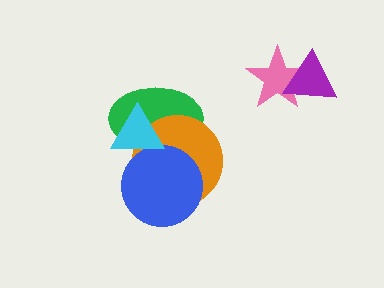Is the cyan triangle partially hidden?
No, no other shape covers it.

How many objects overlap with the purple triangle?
1 object overlaps with the purple triangle.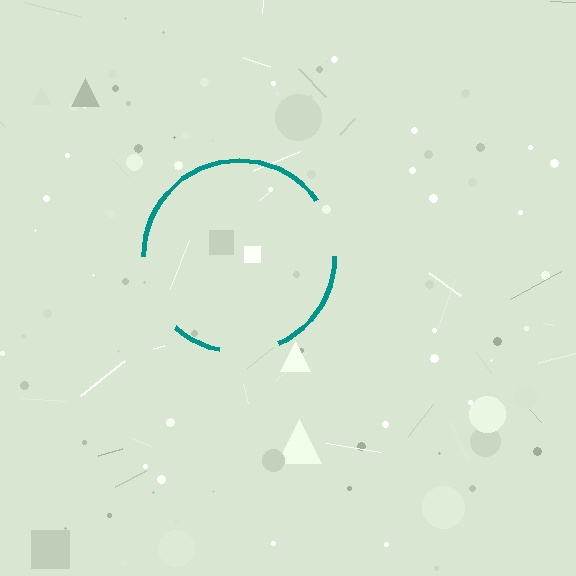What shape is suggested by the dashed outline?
The dashed outline suggests a circle.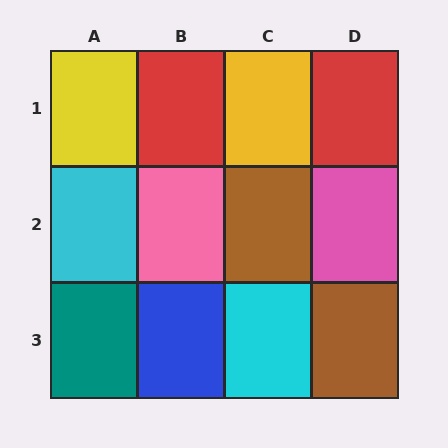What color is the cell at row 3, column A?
Teal.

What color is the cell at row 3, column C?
Cyan.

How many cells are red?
2 cells are red.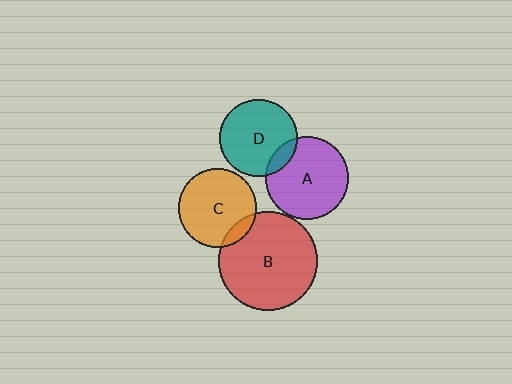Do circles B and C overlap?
Yes.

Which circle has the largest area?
Circle B (red).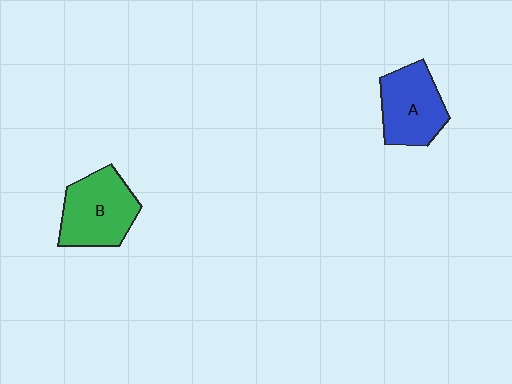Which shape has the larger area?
Shape B (green).